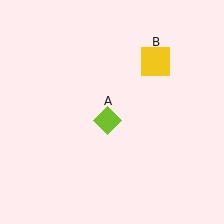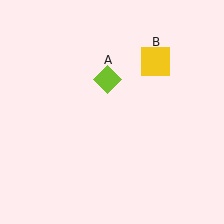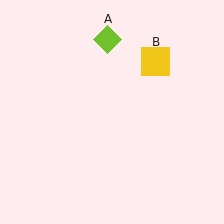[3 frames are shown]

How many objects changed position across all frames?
1 object changed position: lime diamond (object A).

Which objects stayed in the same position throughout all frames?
Yellow square (object B) remained stationary.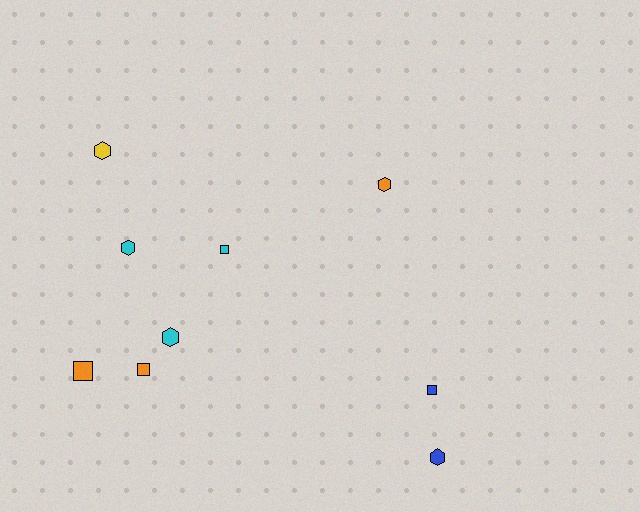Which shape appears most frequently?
Hexagon, with 5 objects.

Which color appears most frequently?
Cyan, with 3 objects.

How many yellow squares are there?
There are no yellow squares.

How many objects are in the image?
There are 9 objects.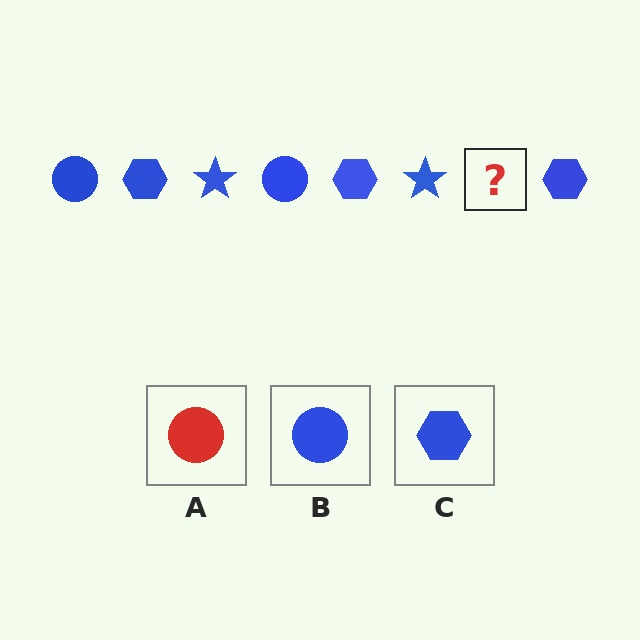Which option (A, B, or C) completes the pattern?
B.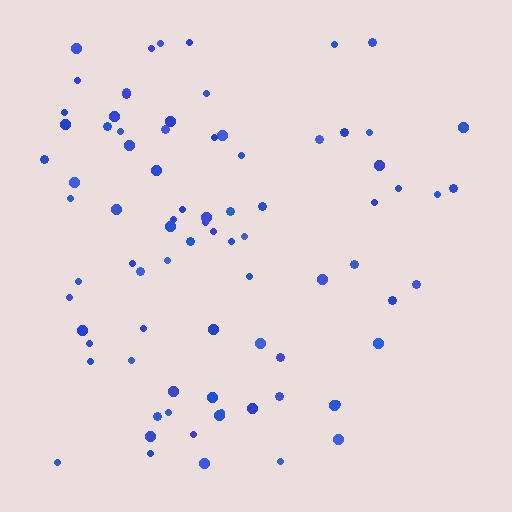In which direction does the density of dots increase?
From right to left, with the left side densest.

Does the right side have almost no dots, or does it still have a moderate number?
Still a moderate number, just noticeably fewer than the left.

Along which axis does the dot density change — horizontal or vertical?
Horizontal.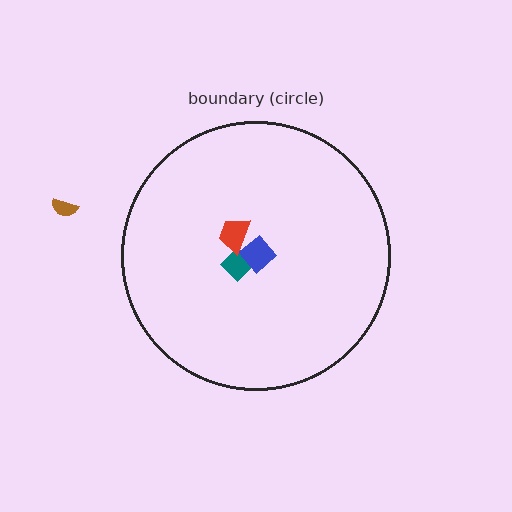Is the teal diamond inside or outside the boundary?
Inside.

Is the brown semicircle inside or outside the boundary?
Outside.